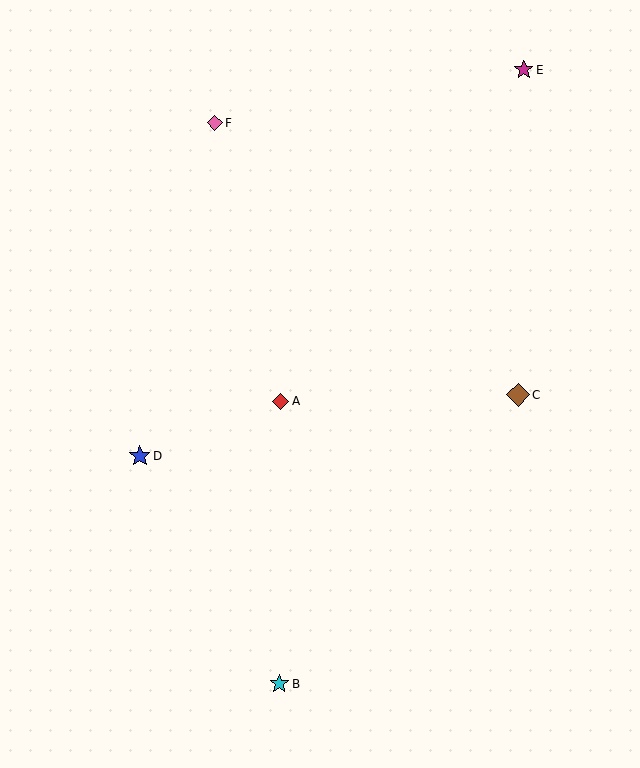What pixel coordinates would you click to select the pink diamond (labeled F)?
Click at (215, 123) to select the pink diamond F.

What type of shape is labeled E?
Shape E is a magenta star.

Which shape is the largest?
The brown diamond (labeled C) is the largest.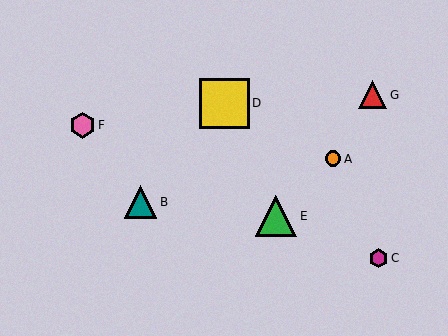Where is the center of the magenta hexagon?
The center of the magenta hexagon is at (379, 258).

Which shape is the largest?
The yellow square (labeled D) is the largest.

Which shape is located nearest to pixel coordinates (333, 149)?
The orange circle (labeled A) at (333, 159) is nearest to that location.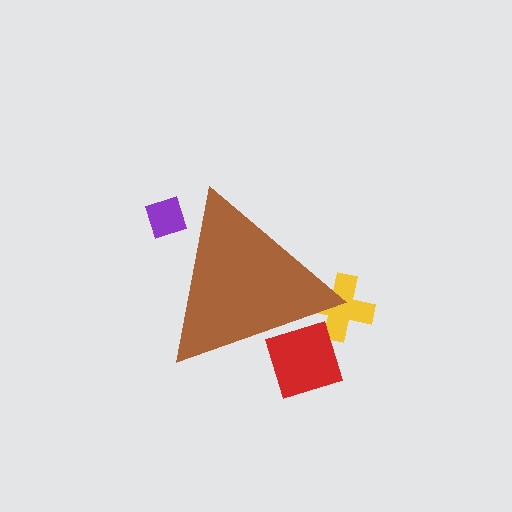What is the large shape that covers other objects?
A brown triangle.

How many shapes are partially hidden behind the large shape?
3 shapes are partially hidden.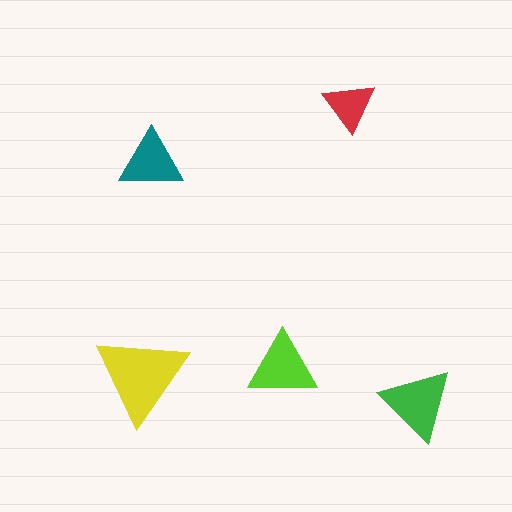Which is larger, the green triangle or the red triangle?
The green one.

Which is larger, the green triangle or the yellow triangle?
The yellow one.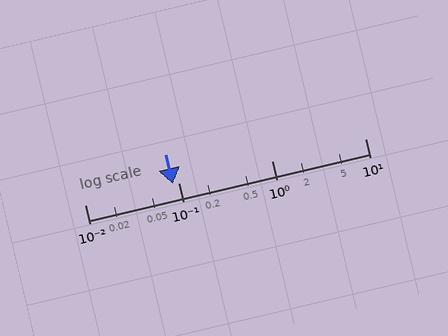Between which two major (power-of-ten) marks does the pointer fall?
The pointer is between 0.01 and 0.1.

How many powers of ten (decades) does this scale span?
The scale spans 3 decades, from 0.01 to 10.